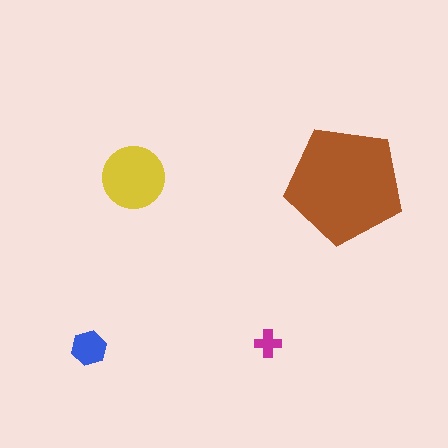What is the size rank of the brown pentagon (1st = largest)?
1st.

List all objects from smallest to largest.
The magenta cross, the blue hexagon, the yellow circle, the brown pentagon.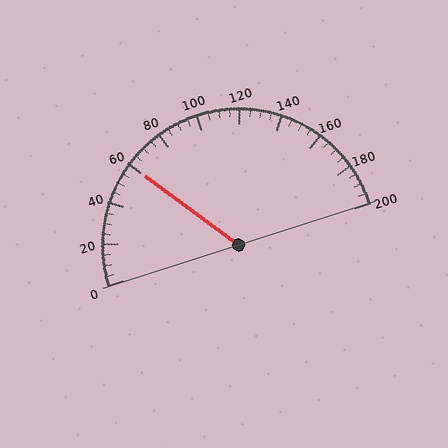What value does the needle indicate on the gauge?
The needle indicates approximately 60.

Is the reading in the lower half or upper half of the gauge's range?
The reading is in the lower half of the range (0 to 200).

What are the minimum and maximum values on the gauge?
The gauge ranges from 0 to 200.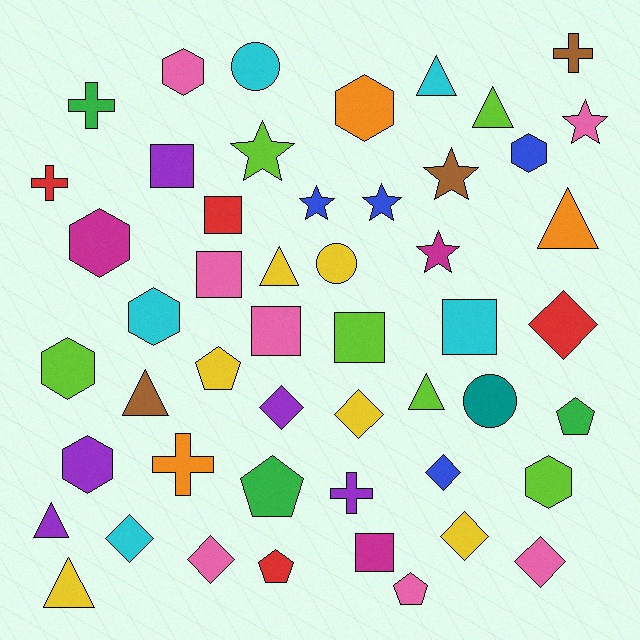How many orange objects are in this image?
There are 3 orange objects.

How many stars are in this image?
There are 6 stars.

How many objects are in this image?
There are 50 objects.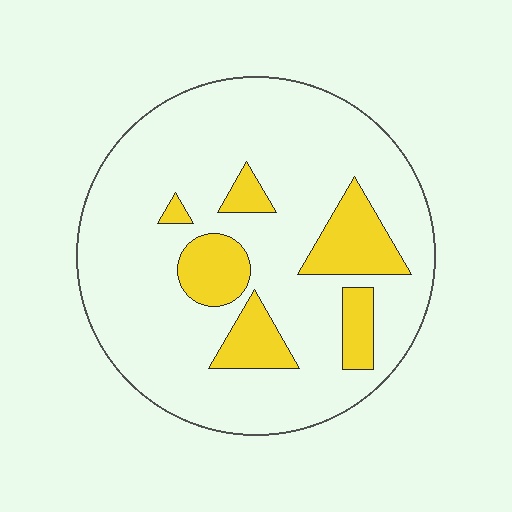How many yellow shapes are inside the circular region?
6.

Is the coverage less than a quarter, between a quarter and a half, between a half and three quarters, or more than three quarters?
Less than a quarter.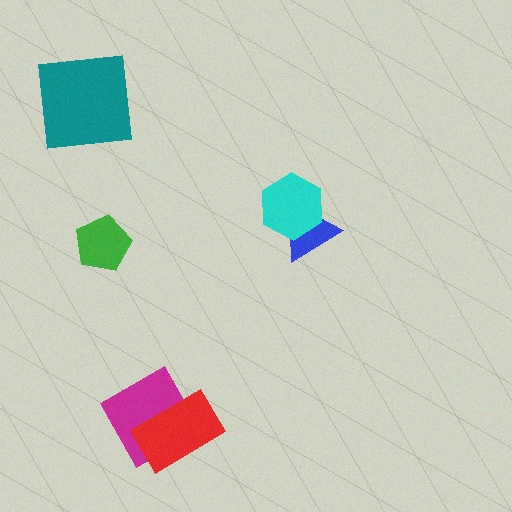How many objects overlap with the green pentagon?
0 objects overlap with the green pentagon.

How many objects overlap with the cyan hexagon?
1 object overlaps with the cyan hexagon.